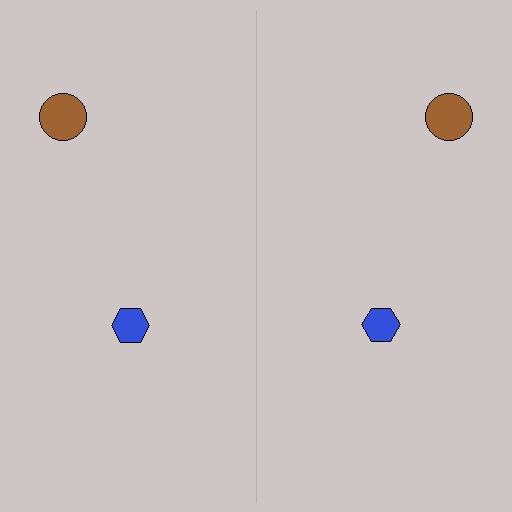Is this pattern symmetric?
Yes, this pattern has bilateral (reflection) symmetry.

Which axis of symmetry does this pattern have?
The pattern has a vertical axis of symmetry running through the center of the image.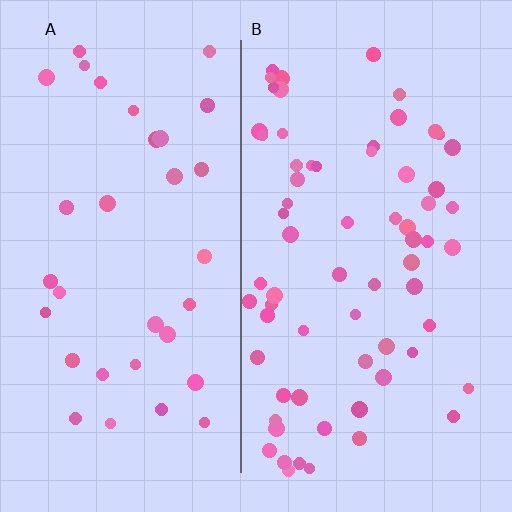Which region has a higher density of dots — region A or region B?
B (the right).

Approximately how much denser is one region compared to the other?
Approximately 2.0× — region B over region A.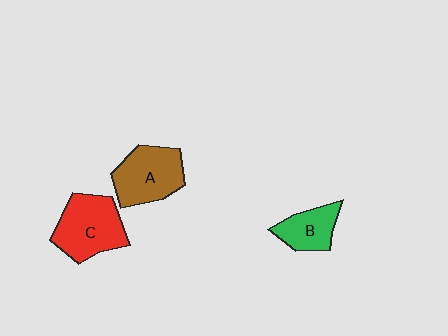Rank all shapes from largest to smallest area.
From largest to smallest: C (red), A (brown), B (green).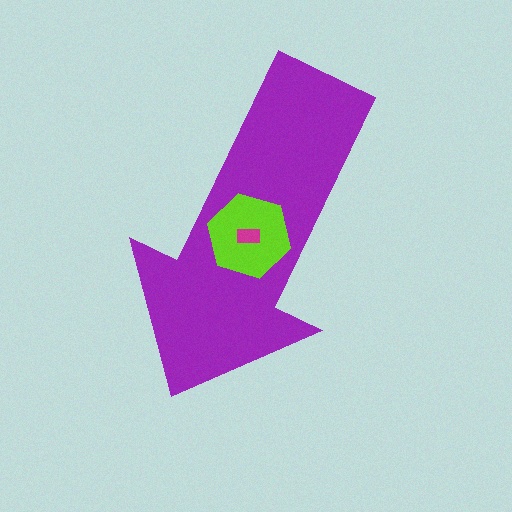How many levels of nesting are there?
3.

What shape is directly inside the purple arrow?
The lime hexagon.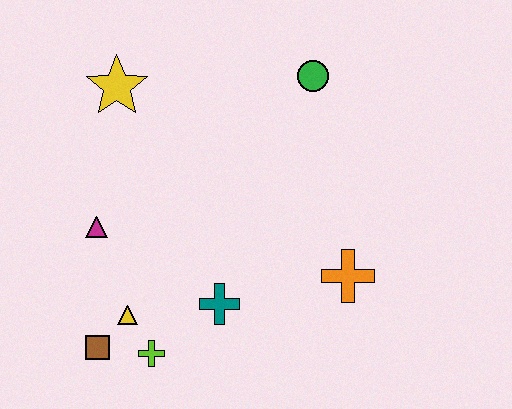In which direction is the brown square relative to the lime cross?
The brown square is to the left of the lime cross.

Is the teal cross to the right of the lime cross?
Yes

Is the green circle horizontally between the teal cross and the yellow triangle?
No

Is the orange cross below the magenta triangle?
Yes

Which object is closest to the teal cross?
The lime cross is closest to the teal cross.